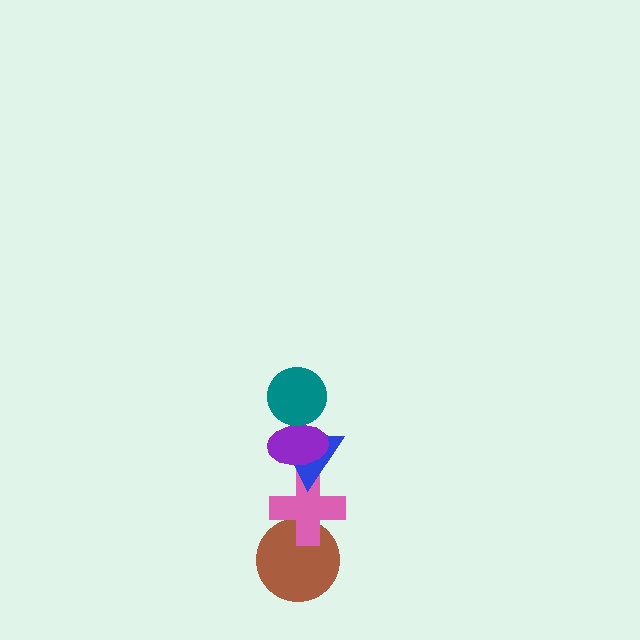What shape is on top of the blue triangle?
The purple ellipse is on top of the blue triangle.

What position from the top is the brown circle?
The brown circle is 5th from the top.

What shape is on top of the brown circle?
The pink cross is on top of the brown circle.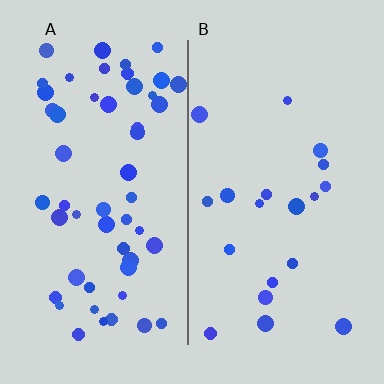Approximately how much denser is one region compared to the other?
Approximately 2.7× — region A over region B.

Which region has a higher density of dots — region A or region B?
A (the left).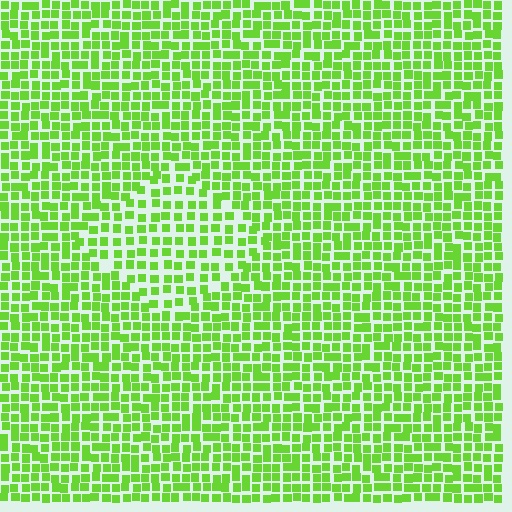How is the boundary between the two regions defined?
The boundary is defined by a change in element density (approximately 1.5x ratio). All elements are the same color, size, and shape.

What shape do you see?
I see a diamond.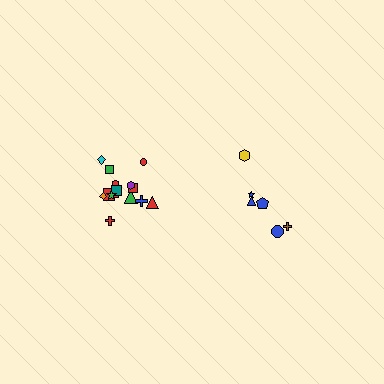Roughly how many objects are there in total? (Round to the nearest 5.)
Roughly 20 objects in total.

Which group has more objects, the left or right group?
The left group.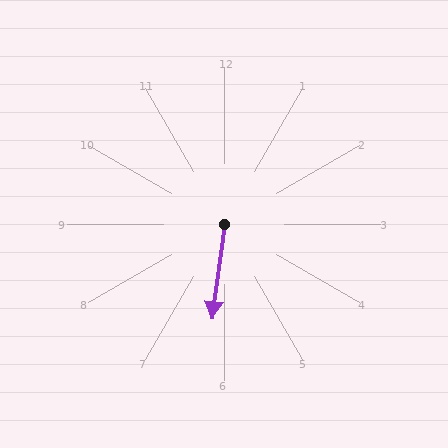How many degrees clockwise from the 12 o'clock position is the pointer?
Approximately 188 degrees.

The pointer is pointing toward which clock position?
Roughly 6 o'clock.